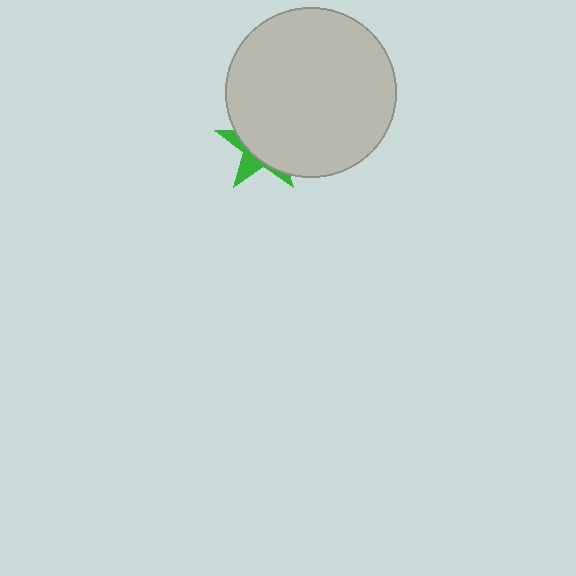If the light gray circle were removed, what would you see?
You would see the complete green star.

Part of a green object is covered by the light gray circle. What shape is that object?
It is a star.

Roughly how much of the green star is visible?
A small part of it is visible (roughly 30%).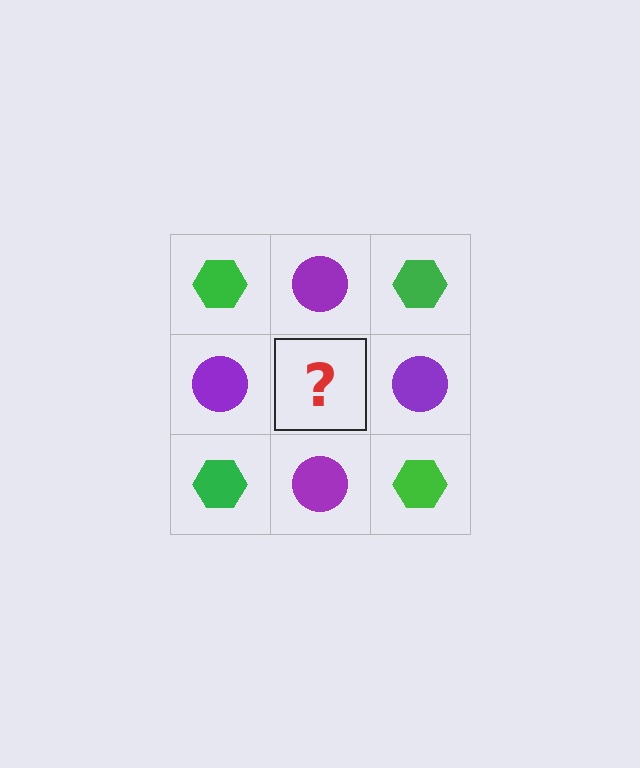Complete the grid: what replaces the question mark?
The question mark should be replaced with a green hexagon.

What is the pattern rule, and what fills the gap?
The rule is that it alternates green hexagon and purple circle in a checkerboard pattern. The gap should be filled with a green hexagon.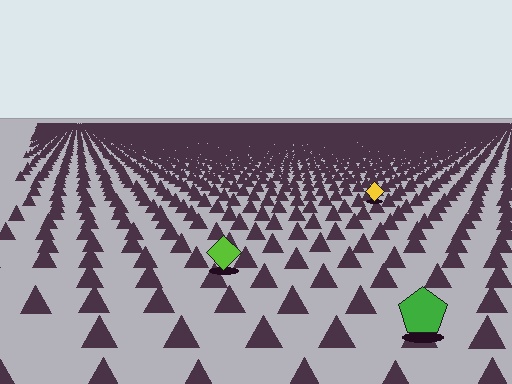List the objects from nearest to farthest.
From nearest to farthest: the green pentagon, the lime diamond, the yellow diamond.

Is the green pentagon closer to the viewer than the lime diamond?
Yes. The green pentagon is closer — you can tell from the texture gradient: the ground texture is coarser near it.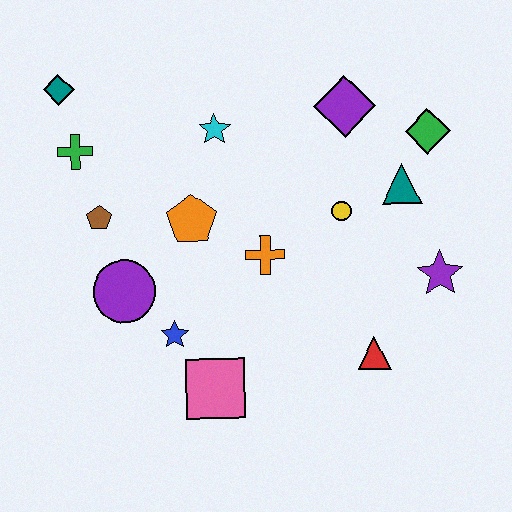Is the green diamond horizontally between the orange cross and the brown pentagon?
No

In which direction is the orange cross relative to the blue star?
The orange cross is to the right of the blue star.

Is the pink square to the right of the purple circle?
Yes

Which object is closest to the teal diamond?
The green cross is closest to the teal diamond.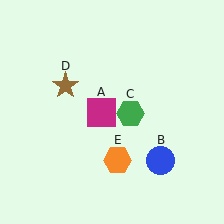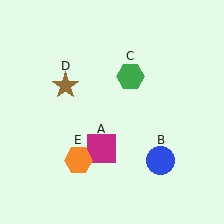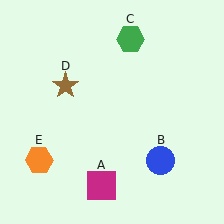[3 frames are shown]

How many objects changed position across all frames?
3 objects changed position: magenta square (object A), green hexagon (object C), orange hexagon (object E).